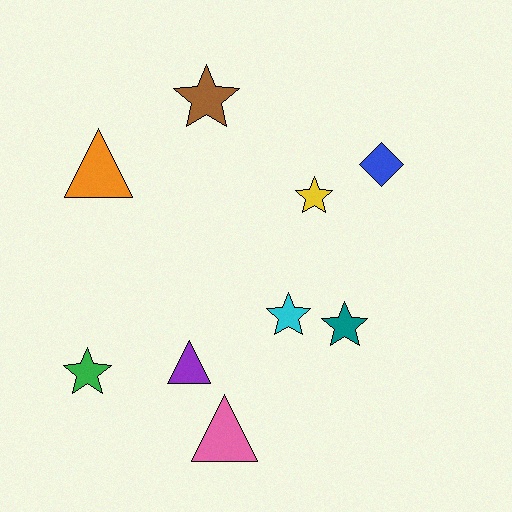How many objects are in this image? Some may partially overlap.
There are 9 objects.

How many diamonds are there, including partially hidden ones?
There is 1 diamond.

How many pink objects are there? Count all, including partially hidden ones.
There is 1 pink object.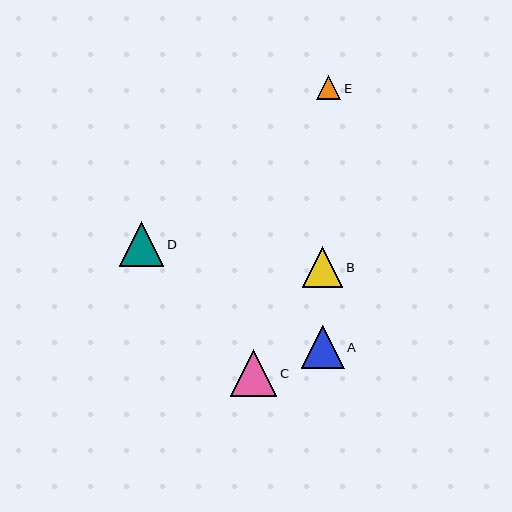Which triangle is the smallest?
Triangle E is the smallest with a size of approximately 24 pixels.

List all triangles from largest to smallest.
From largest to smallest: C, D, A, B, E.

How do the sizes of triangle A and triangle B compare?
Triangle A and triangle B are approximately the same size.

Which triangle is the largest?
Triangle C is the largest with a size of approximately 47 pixels.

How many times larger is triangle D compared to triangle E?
Triangle D is approximately 1.9 times the size of triangle E.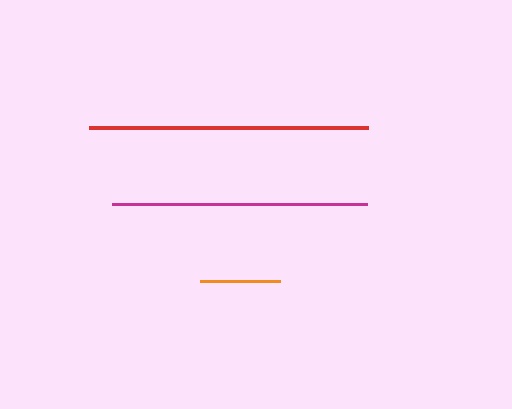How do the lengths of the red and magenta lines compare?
The red and magenta lines are approximately the same length.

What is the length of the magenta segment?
The magenta segment is approximately 255 pixels long.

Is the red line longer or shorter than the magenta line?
The red line is longer than the magenta line.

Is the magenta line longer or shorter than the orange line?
The magenta line is longer than the orange line.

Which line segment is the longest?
The red line is the longest at approximately 279 pixels.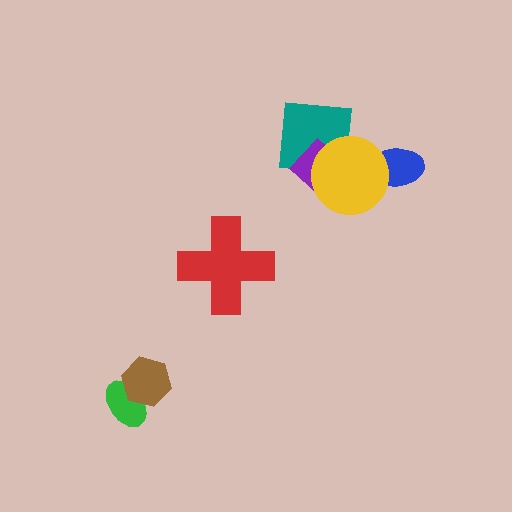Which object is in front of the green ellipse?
The brown hexagon is in front of the green ellipse.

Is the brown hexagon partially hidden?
No, no other shape covers it.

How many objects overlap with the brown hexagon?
1 object overlaps with the brown hexagon.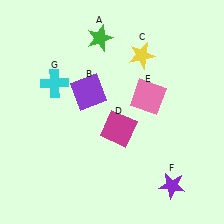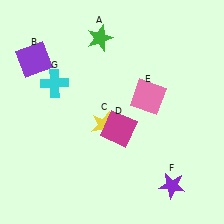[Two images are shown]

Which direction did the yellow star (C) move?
The yellow star (C) moved down.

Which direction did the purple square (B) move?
The purple square (B) moved left.